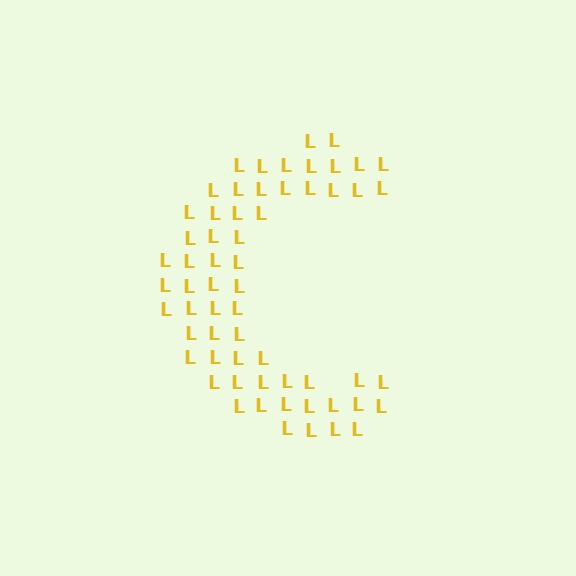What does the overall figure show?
The overall figure shows the letter C.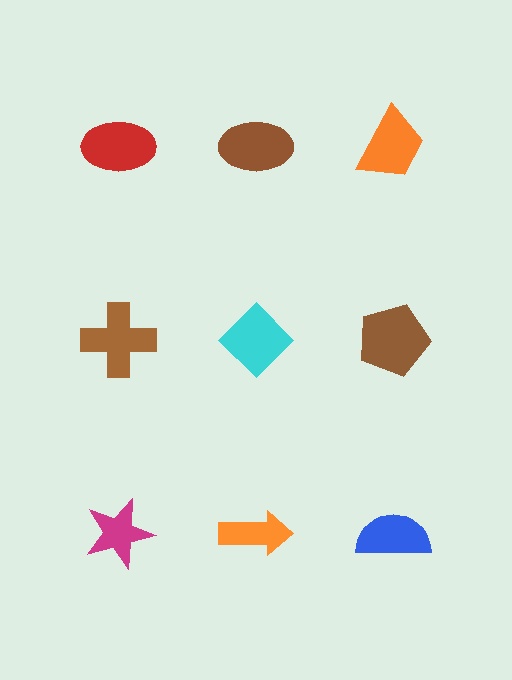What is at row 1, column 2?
A brown ellipse.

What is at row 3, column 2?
An orange arrow.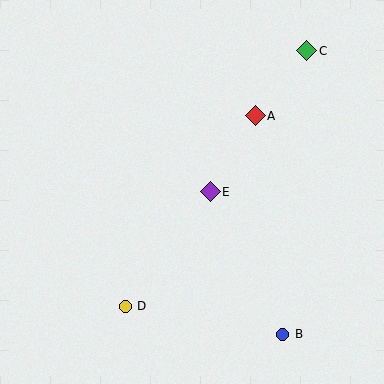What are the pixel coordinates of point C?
Point C is at (307, 51).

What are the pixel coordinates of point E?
Point E is at (210, 192).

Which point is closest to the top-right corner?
Point C is closest to the top-right corner.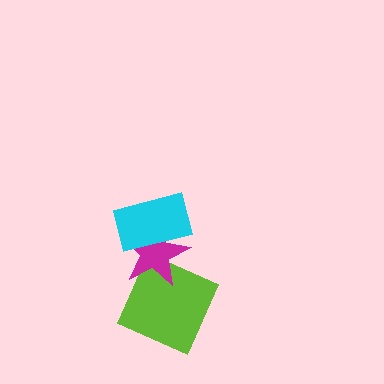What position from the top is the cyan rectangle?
The cyan rectangle is 1st from the top.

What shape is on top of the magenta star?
The cyan rectangle is on top of the magenta star.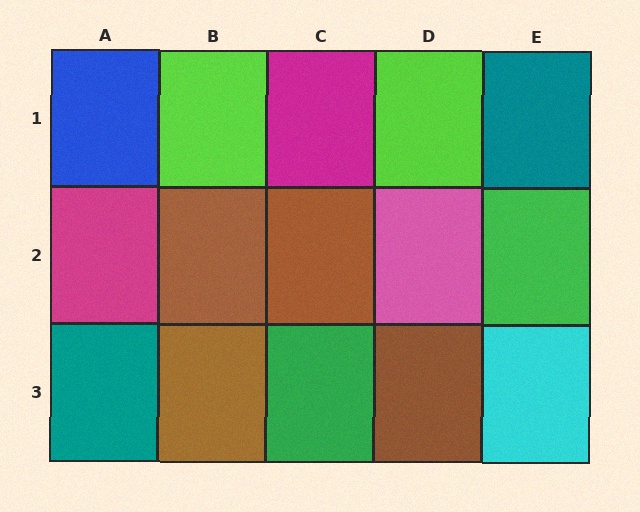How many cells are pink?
1 cell is pink.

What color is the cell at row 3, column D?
Brown.